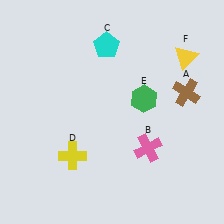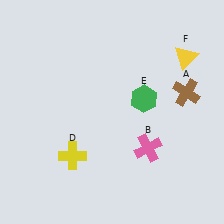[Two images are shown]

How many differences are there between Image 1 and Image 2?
There is 1 difference between the two images.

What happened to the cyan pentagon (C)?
The cyan pentagon (C) was removed in Image 2. It was in the top-left area of Image 1.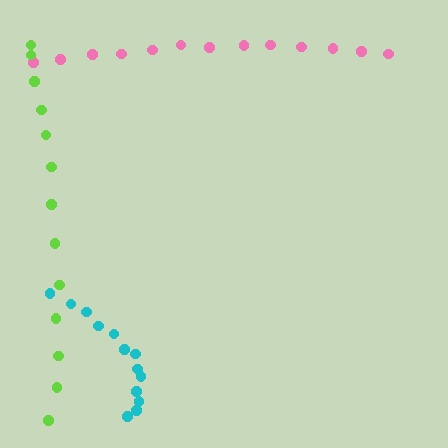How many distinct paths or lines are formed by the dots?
There are 3 distinct paths.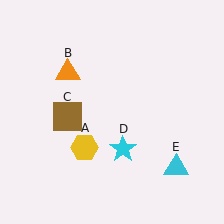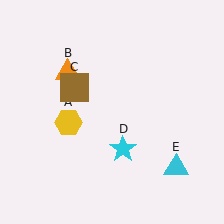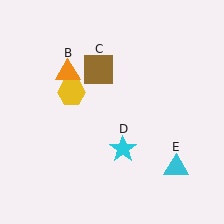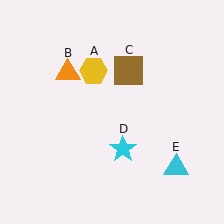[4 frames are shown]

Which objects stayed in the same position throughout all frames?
Orange triangle (object B) and cyan star (object D) and cyan triangle (object E) remained stationary.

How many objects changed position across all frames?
2 objects changed position: yellow hexagon (object A), brown square (object C).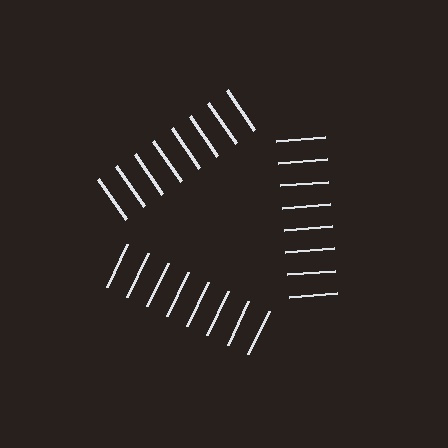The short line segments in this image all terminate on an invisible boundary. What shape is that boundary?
An illusory triangle — the line segments terminate on its edges but no continuous stroke is drawn.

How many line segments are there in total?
24 — 8 along each of the 3 edges.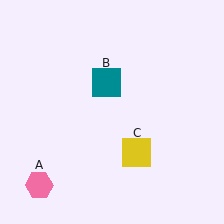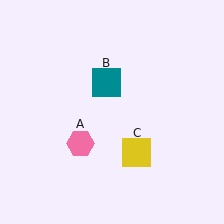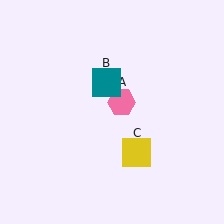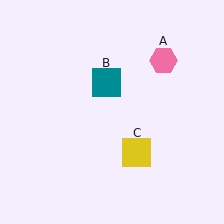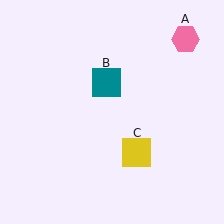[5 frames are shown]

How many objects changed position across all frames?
1 object changed position: pink hexagon (object A).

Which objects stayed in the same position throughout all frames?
Teal square (object B) and yellow square (object C) remained stationary.